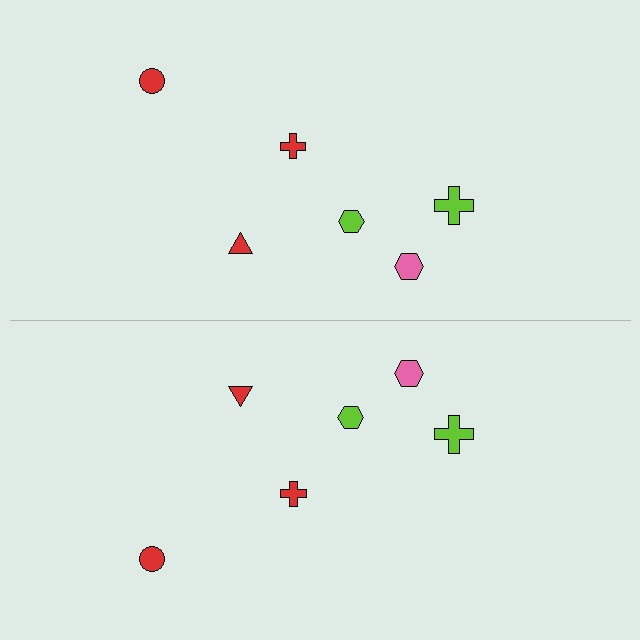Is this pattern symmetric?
Yes, this pattern has bilateral (reflection) symmetry.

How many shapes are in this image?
There are 12 shapes in this image.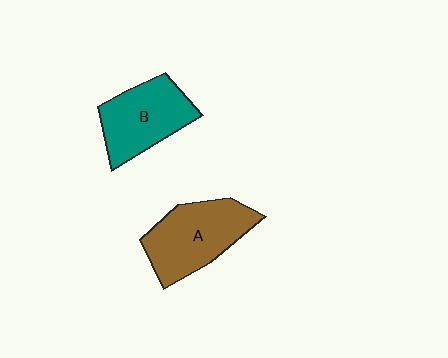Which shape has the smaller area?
Shape B (teal).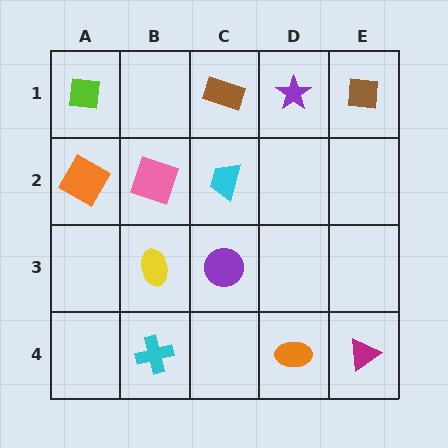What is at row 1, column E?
A brown square.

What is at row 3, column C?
A purple circle.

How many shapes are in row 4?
3 shapes.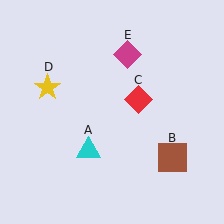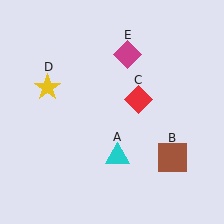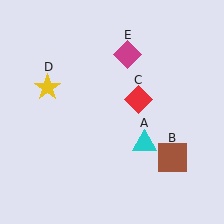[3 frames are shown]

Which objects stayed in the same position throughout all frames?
Brown square (object B) and red diamond (object C) and yellow star (object D) and magenta diamond (object E) remained stationary.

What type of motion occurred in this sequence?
The cyan triangle (object A) rotated counterclockwise around the center of the scene.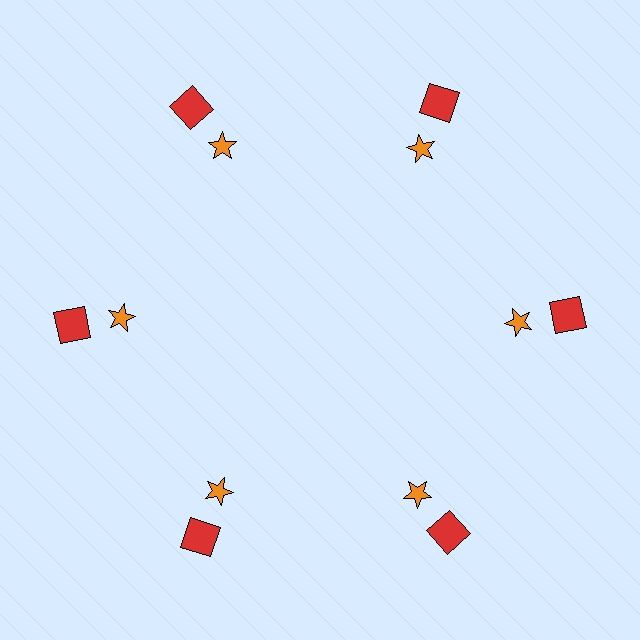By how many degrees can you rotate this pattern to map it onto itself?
The pattern maps onto itself every 60 degrees of rotation.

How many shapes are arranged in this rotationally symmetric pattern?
There are 12 shapes, arranged in 6 groups of 2.